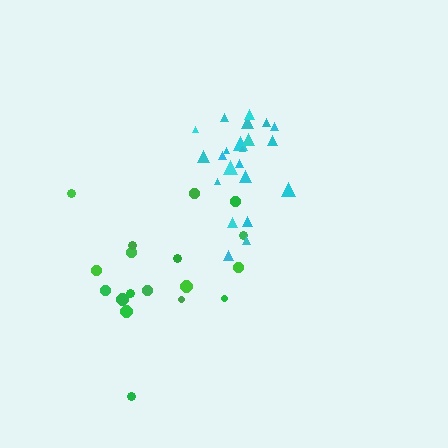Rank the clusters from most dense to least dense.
cyan, green.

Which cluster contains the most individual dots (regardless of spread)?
Cyan (23).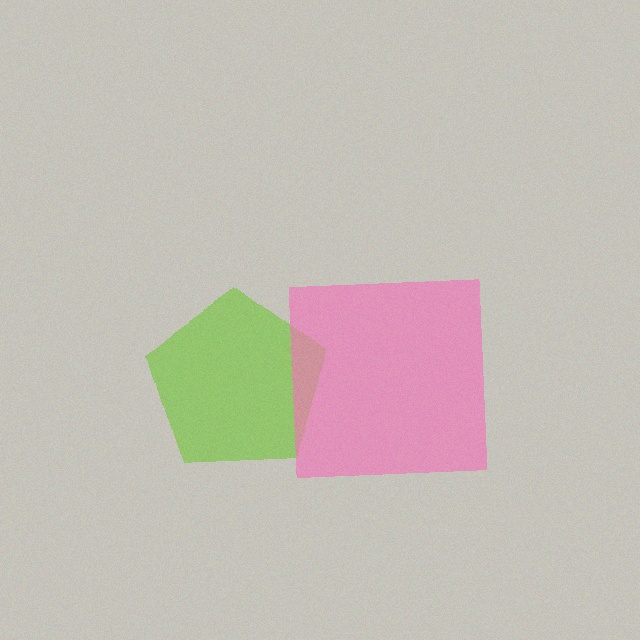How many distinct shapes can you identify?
There are 2 distinct shapes: a lime pentagon, a pink square.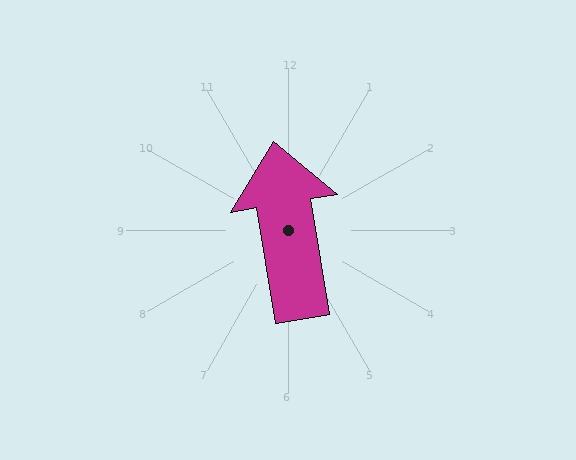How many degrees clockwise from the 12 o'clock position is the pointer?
Approximately 351 degrees.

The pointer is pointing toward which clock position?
Roughly 12 o'clock.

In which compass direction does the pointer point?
North.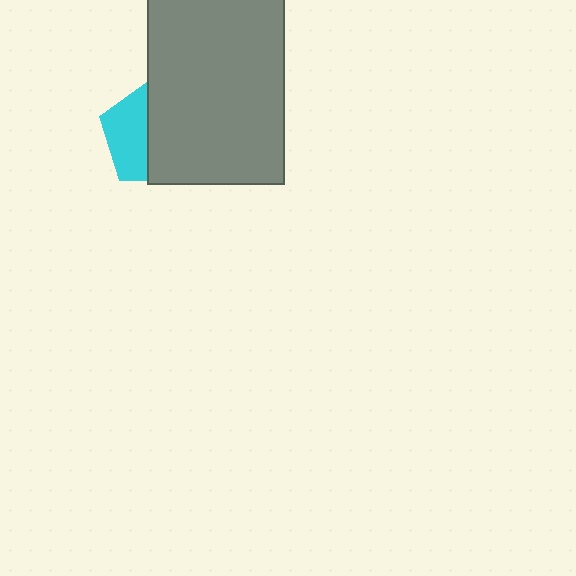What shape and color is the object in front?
The object in front is a gray rectangle.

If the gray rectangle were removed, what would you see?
You would see the complete cyan pentagon.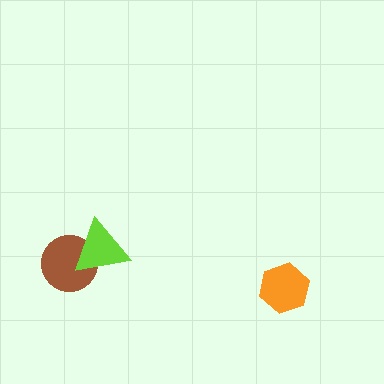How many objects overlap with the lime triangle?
1 object overlaps with the lime triangle.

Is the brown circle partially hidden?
Yes, it is partially covered by another shape.